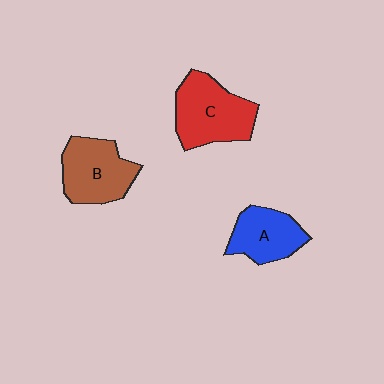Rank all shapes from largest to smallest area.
From largest to smallest: C (red), B (brown), A (blue).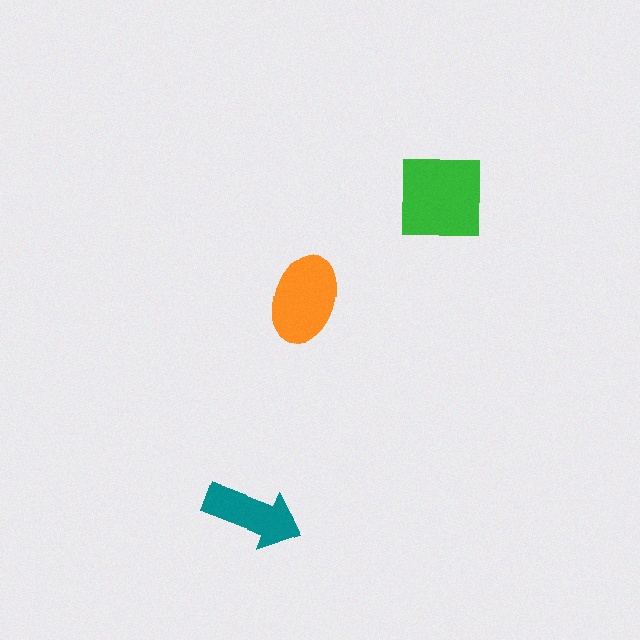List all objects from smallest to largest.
The teal arrow, the orange ellipse, the green square.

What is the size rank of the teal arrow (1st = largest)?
3rd.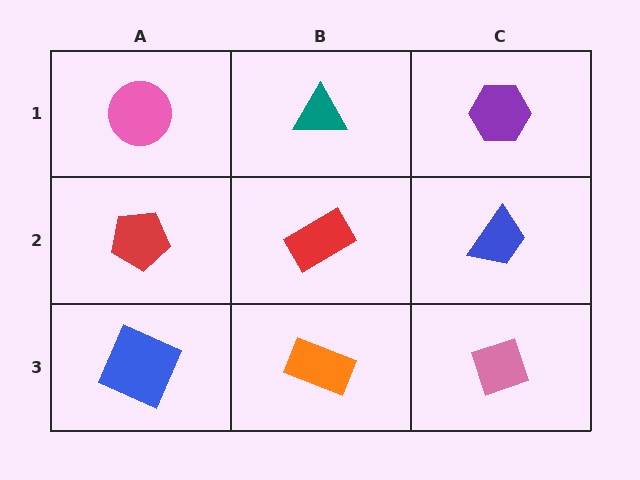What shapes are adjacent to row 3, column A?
A red pentagon (row 2, column A), an orange rectangle (row 3, column B).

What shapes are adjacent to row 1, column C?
A blue trapezoid (row 2, column C), a teal triangle (row 1, column B).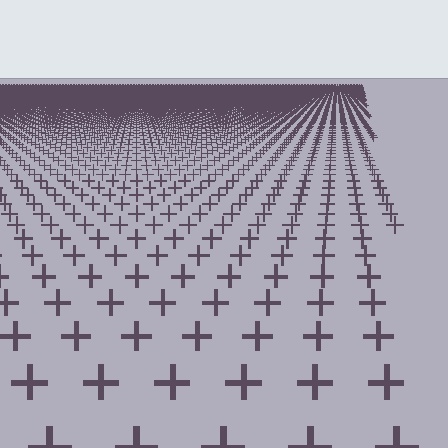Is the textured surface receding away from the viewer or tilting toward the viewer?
The surface is receding away from the viewer. Texture elements get smaller and denser toward the top.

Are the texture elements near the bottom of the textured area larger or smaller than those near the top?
Larger. Near the bottom, elements are closer to the viewer and appear at a bigger on-screen size.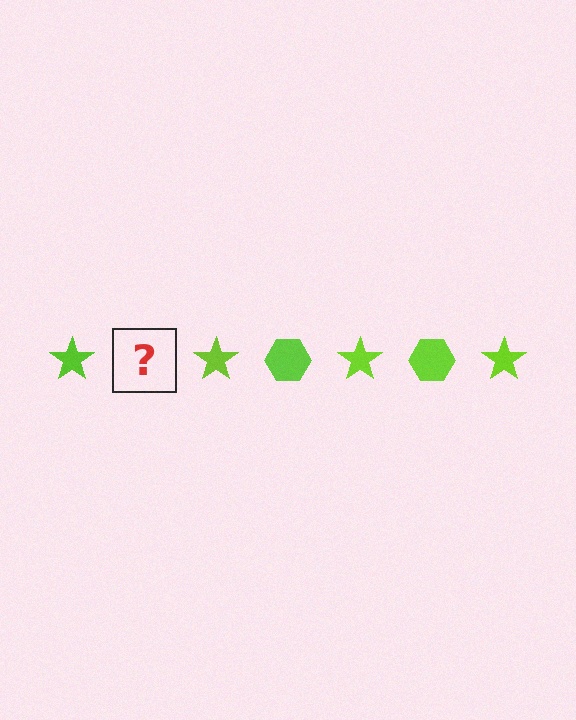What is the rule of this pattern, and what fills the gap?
The rule is that the pattern cycles through star, hexagon shapes in lime. The gap should be filled with a lime hexagon.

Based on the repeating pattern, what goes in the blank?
The blank should be a lime hexagon.